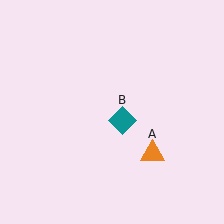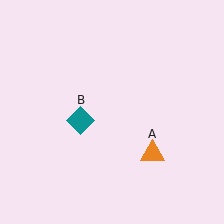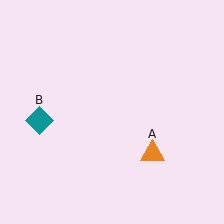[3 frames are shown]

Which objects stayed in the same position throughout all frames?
Orange triangle (object A) remained stationary.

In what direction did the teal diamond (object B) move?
The teal diamond (object B) moved left.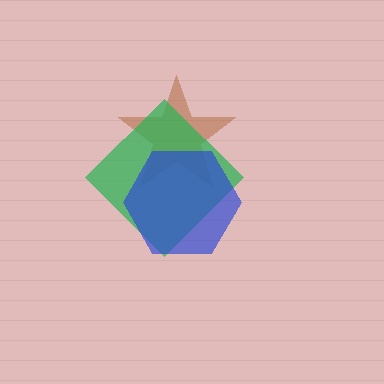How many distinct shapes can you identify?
There are 3 distinct shapes: a brown star, a green diamond, a blue hexagon.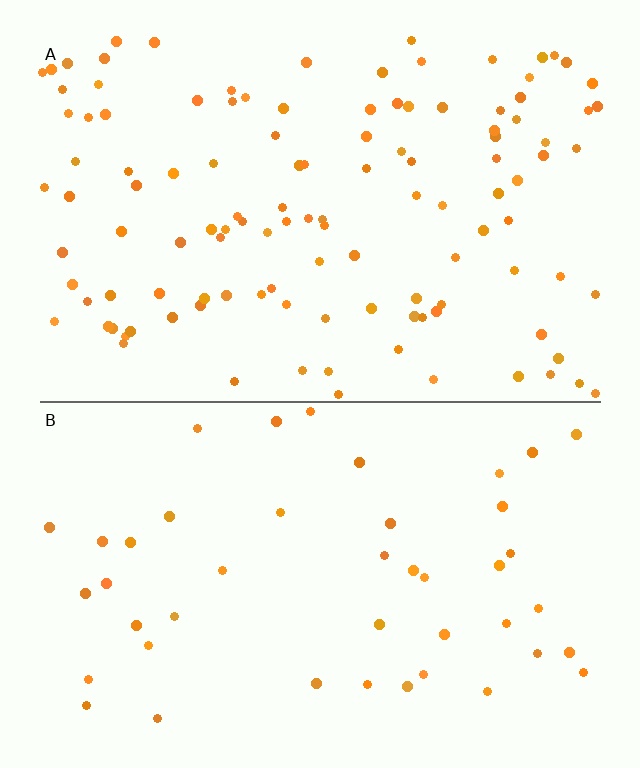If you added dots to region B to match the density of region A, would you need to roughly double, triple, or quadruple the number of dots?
Approximately triple.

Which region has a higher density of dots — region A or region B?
A (the top).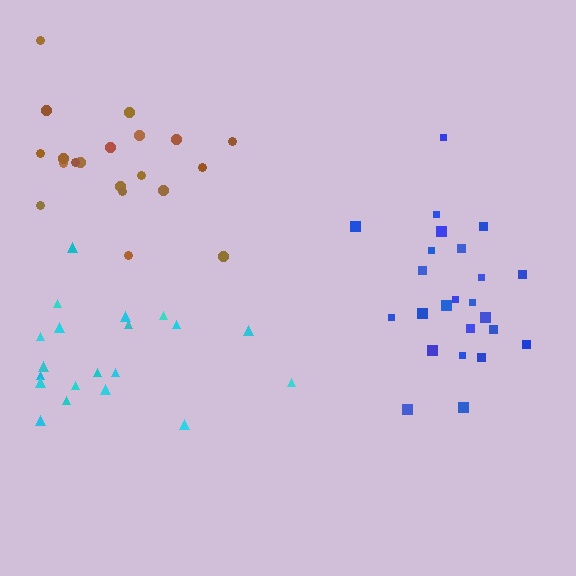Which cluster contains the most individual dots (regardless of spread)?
Blue (24).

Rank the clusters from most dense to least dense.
cyan, blue, brown.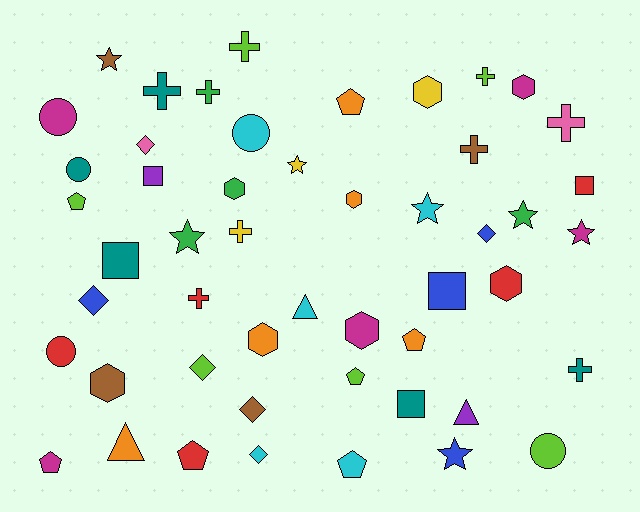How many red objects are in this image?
There are 5 red objects.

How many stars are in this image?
There are 7 stars.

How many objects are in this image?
There are 50 objects.